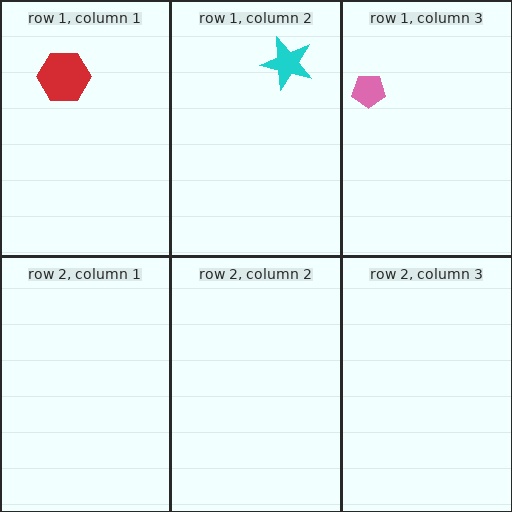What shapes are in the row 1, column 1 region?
The red hexagon.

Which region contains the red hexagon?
The row 1, column 1 region.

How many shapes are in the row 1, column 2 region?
1.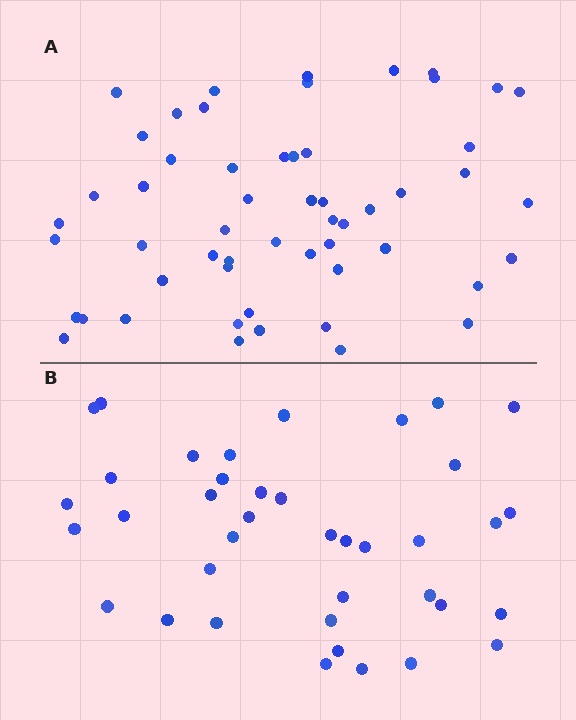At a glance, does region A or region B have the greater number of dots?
Region A (the top region) has more dots.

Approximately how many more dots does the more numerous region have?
Region A has approximately 15 more dots than region B.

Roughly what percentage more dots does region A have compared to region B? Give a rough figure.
About 40% more.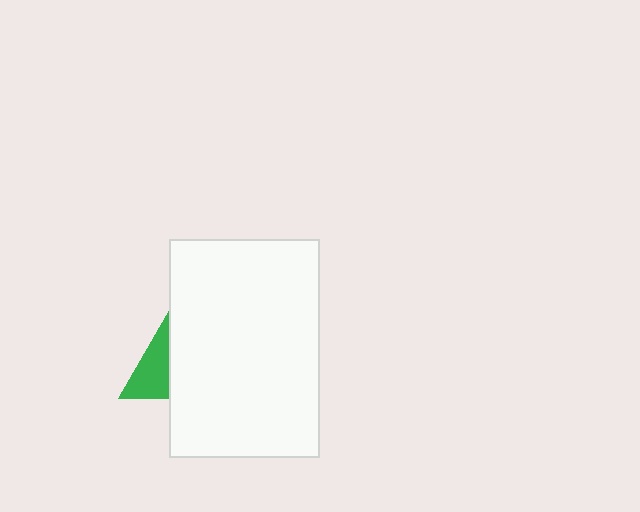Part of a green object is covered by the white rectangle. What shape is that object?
It is a triangle.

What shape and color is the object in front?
The object in front is a white rectangle.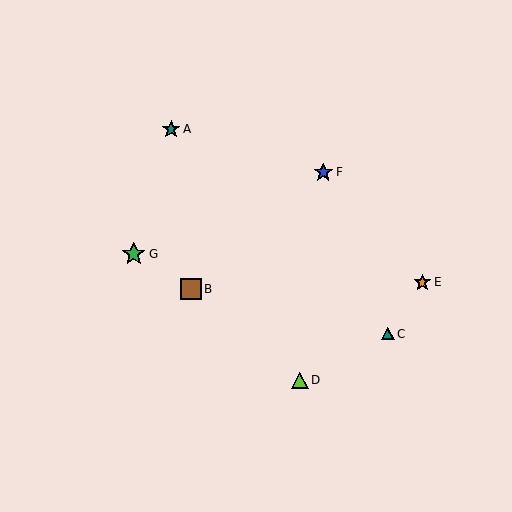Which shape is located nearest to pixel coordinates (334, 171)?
The blue star (labeled F) at (323, 172) is nearest to that location.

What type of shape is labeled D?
Shape D is a lime triangle.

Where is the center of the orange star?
The center of the orange star is at (422, 282).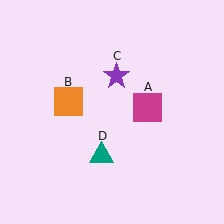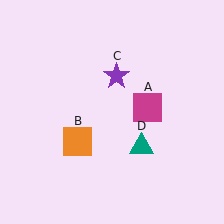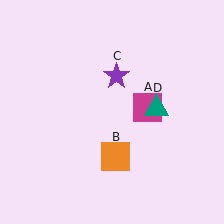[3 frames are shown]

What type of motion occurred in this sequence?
The orange square (object B), teal triangle (object D) rotated counterclockwise around the center of the scene.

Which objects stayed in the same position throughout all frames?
Magenta square (object A) and purple star (object C) remained stationary.